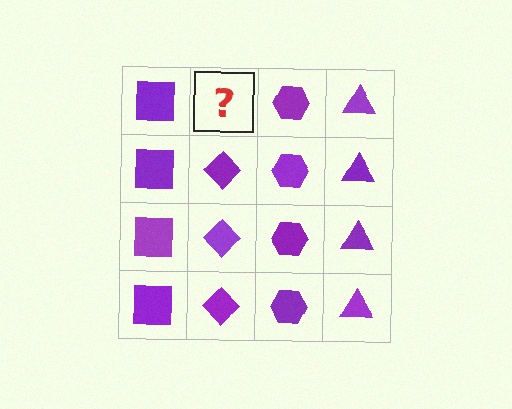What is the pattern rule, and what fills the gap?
The rule is that each column has a consistent shape. The gap should be filled with a purple diamond.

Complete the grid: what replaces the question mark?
The question mark should be replaced with a purple diamond.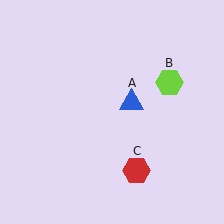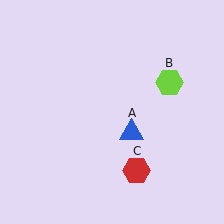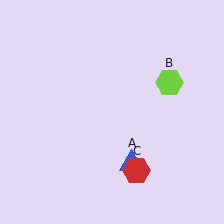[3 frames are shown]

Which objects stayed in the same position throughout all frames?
Lime hexagon (object B) and red hexagon (object C) remained stationary.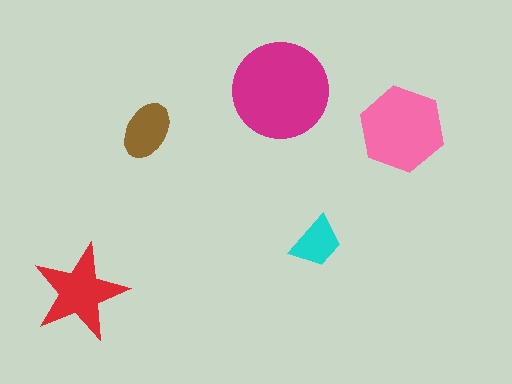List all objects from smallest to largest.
The cyan trapezoid, the brown ellipse, the red star, the pink hexagon, the magenta circle.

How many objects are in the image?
There are 5 objects in the image.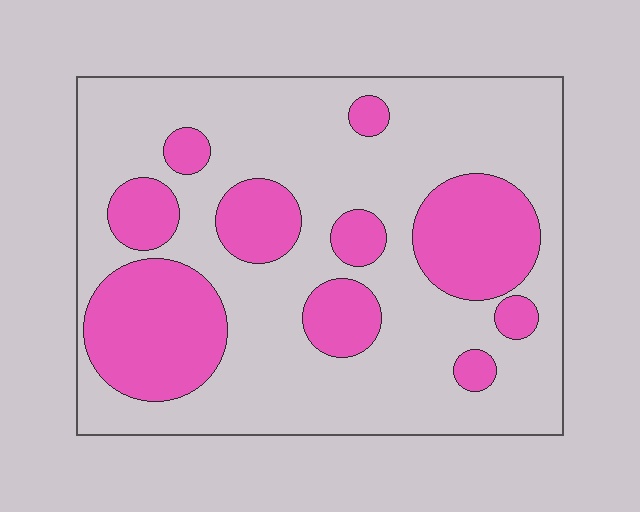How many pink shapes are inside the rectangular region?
10.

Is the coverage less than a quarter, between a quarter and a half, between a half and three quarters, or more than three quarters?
Between a quarter and a half.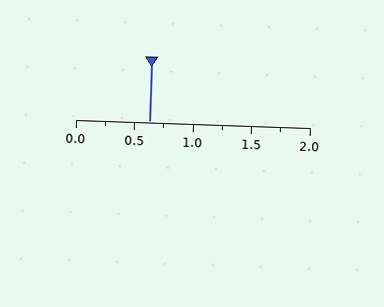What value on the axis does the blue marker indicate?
The marker indicates approximately 0.62.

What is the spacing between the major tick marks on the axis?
The major ticks are spaced 0.5 apart.